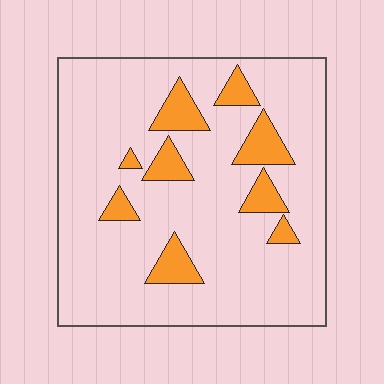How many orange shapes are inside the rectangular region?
9.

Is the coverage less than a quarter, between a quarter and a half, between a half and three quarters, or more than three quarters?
Less than a quarter.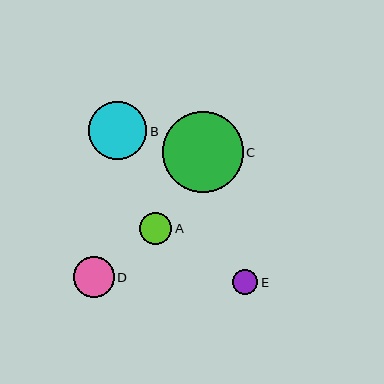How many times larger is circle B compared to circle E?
Circle B is approximately 2.3 times the size of circle E.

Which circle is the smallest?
Circle E is the smallest with a size of approximately 25 pixels.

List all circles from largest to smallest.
From largest to smallest: C, B, D, A, E.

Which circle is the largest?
Circle C is the largest with a size of approximately 80 pixels.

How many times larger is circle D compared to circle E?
Circle D is approximately 1.6 times the size of circle E.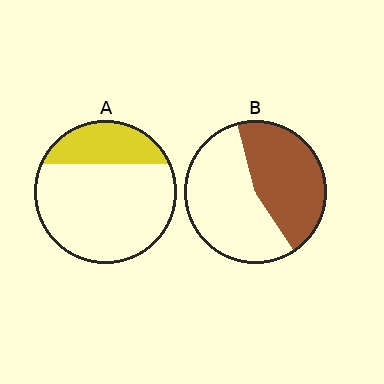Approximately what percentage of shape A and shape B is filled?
A is approximately 25% and B is approximately 45%.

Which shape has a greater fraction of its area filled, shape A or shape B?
Shape B.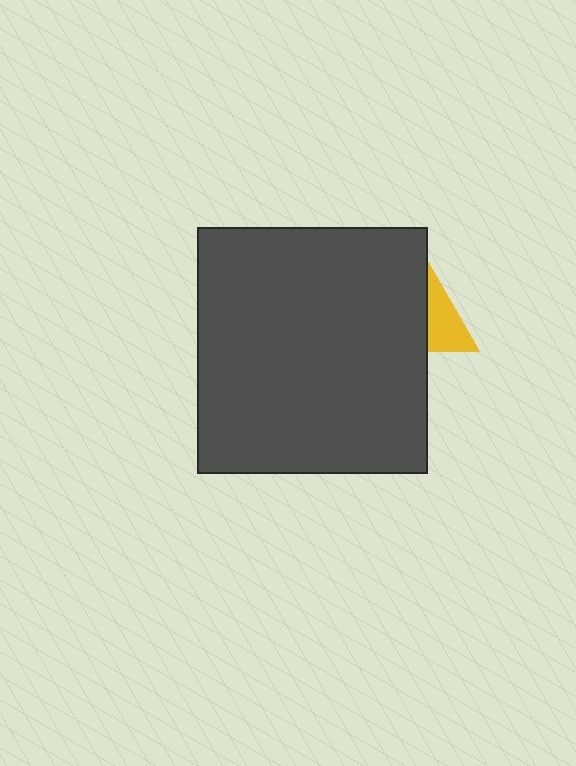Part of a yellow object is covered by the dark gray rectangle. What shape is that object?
It is a triangle.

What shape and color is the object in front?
The object in front is a dark gray rectangle.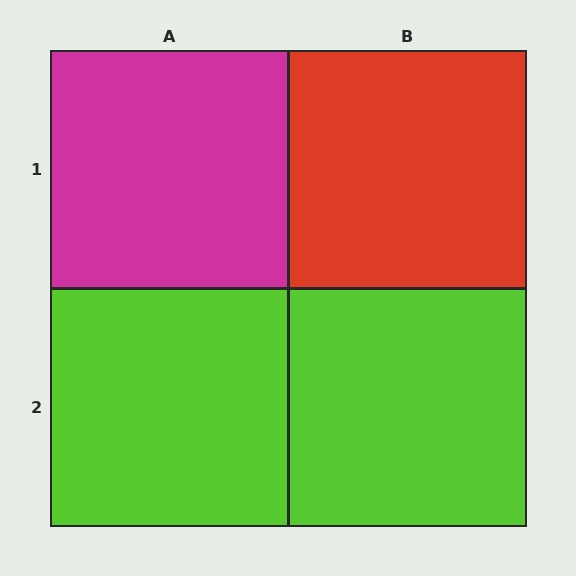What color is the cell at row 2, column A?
Lime.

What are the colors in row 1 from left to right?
Magenta, red.